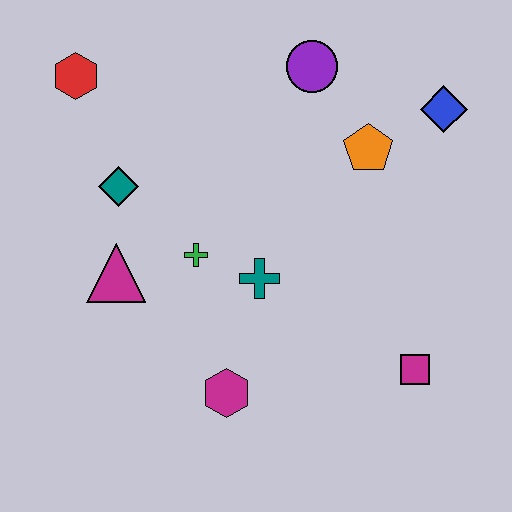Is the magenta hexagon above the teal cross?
No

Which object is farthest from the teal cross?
The red hexagon is farthest from the teal cross.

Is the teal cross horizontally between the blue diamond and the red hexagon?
Yes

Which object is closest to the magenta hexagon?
The teal cross is closest to the magenta hexagon.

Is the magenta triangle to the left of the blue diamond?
Yes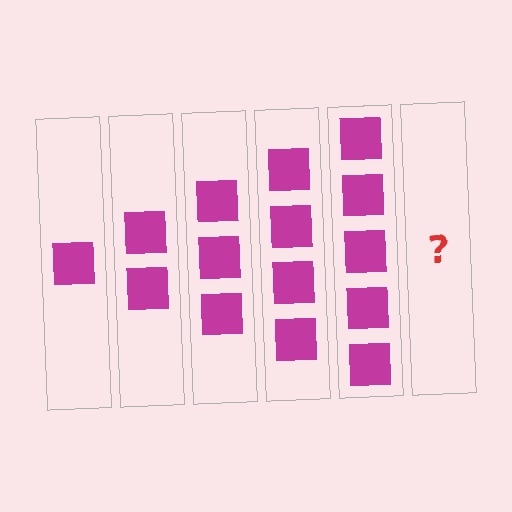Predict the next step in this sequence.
The next step is 6 squares.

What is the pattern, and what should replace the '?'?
The pattern is that each step adds one more square. The '?' should be 6 squares.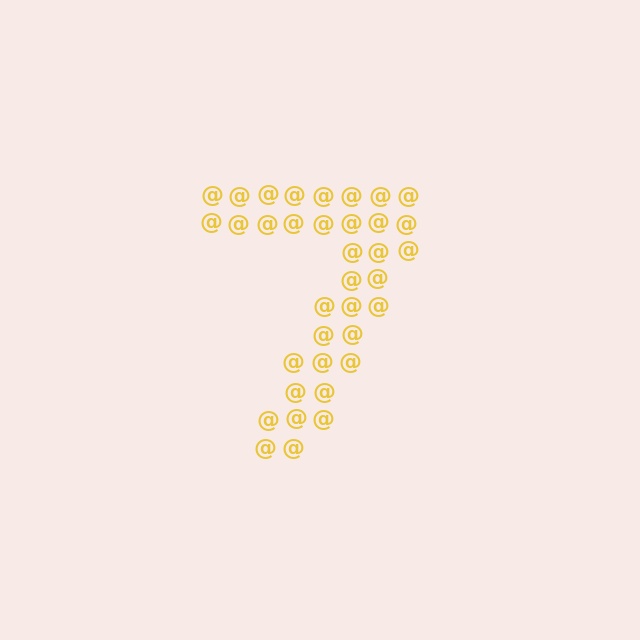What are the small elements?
The small elements are at signs.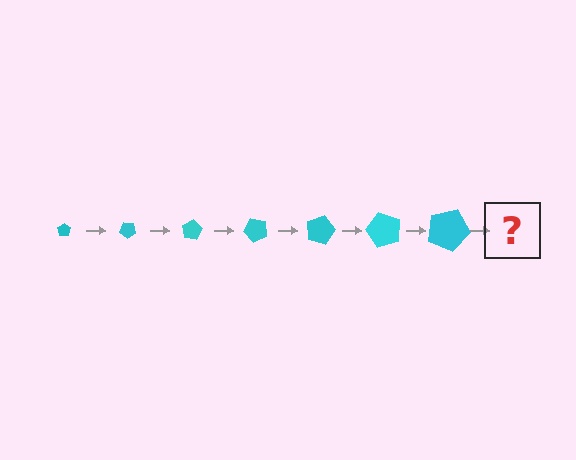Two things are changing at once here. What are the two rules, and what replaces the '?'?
The two rules are that the pentagon grows larger each step and it rotates 40 degrees each step. The '?' should be a pentagon, larger than the previous one and rotated 280 degrees from the start.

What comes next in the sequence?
The next element should be a pentagon, larger than the previous one and rotated 280 degrees from the start.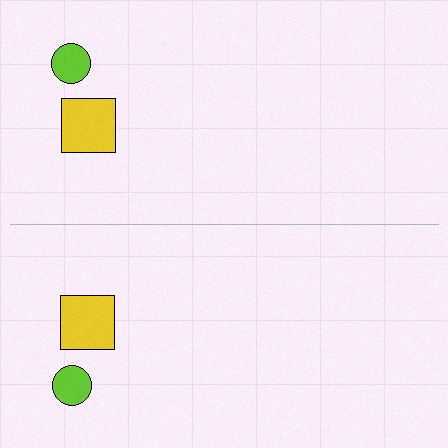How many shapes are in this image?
There are 4 shapes in this image.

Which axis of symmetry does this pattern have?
The pattern has a horizontal axis of symmetry running through the center of the image.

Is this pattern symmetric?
Yes, this pattern has bilateral (reflection) symmetry.